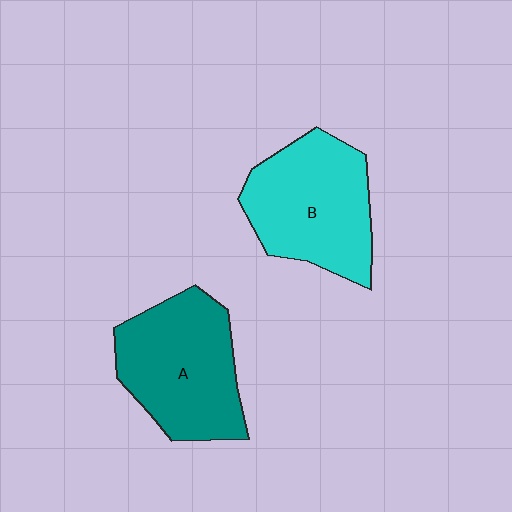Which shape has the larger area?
Shape A (teal).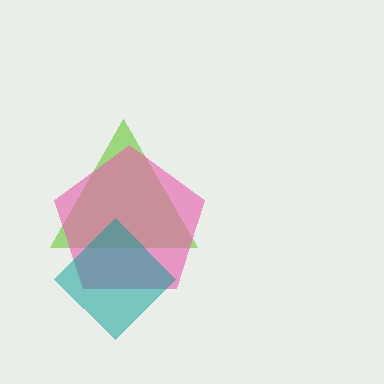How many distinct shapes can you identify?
There are 3 distinct shapes: a lime triangle, a pink pentagon, a teal diamond.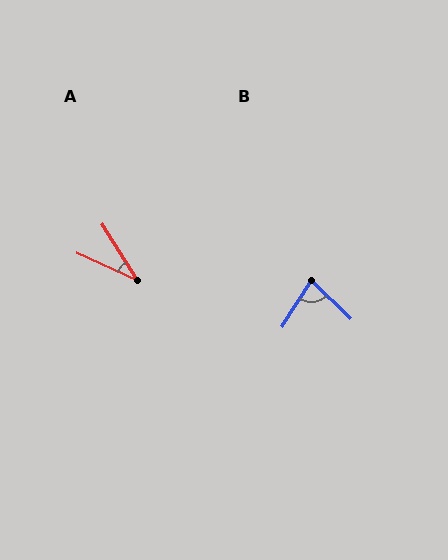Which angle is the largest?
B, at approximately 78 degrees.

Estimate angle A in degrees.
Approximately 33 degrees.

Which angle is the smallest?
A, at approximately 33 degrees.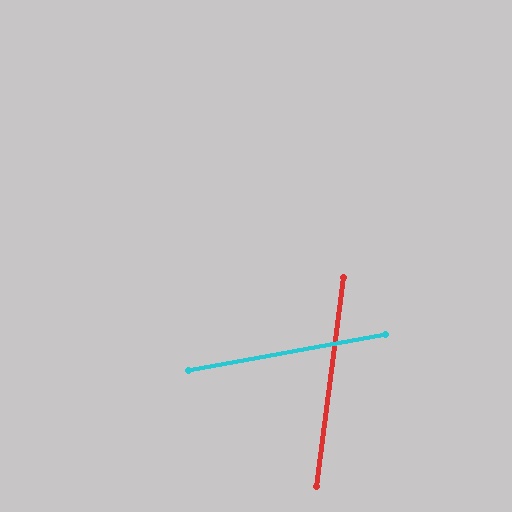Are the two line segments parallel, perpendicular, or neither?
Neither parallel nor perpendicular — they differ by about 72°.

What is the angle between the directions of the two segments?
Approximately 72 degrees.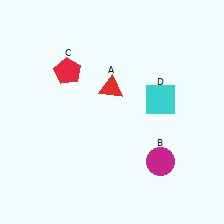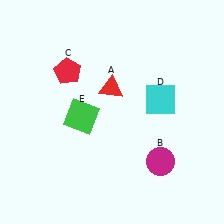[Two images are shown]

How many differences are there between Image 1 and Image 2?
There is 1 difference between the two images.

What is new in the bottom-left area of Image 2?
A green square (E) was added in the bottom-left area of Image 2.